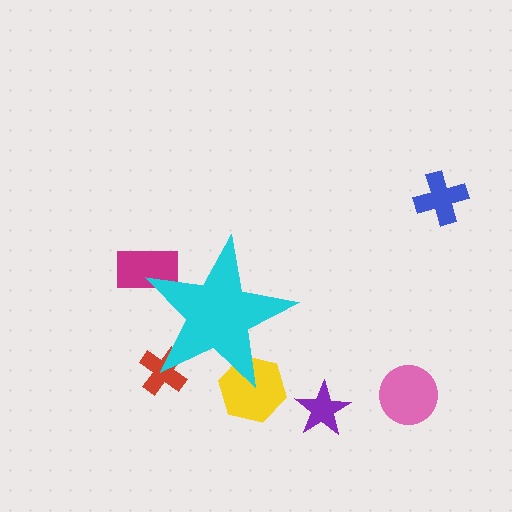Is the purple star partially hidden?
No, the purple star is fully visible.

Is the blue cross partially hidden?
No, the blue cross is fully visible.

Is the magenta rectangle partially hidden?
Yes, the magenta rectangle is partially hidden behind the cyan star.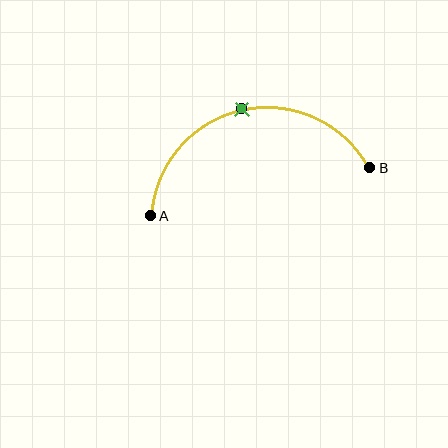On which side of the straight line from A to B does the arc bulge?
The arc bulges above the straight line connecting A and B.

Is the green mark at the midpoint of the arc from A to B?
Yes. The green mark lies on the arc at equal arc-length from both A and B — it is the arc midpoint.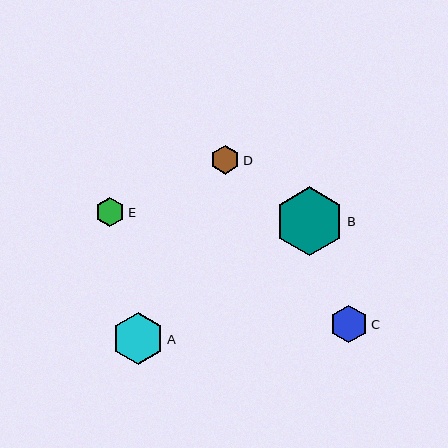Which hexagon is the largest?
Hexagon B is the largest with a size of approximately 68 pixels.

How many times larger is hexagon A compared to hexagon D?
Hexagon A is approximately 1.8 times the size of hexagon D.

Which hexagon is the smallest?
Hexagon D is the smallest with a size of approximately 29 pixels.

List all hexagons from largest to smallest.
From largest to smallest: B, A, C, E, D.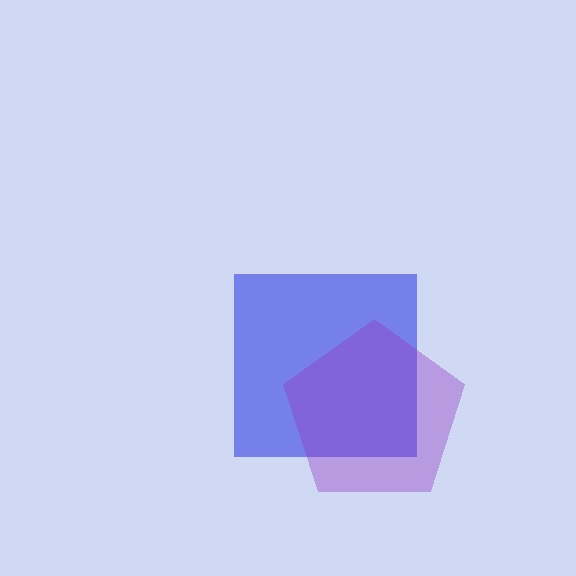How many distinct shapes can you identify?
There are 2 distinct shapes: a blue square, a purple pentagon.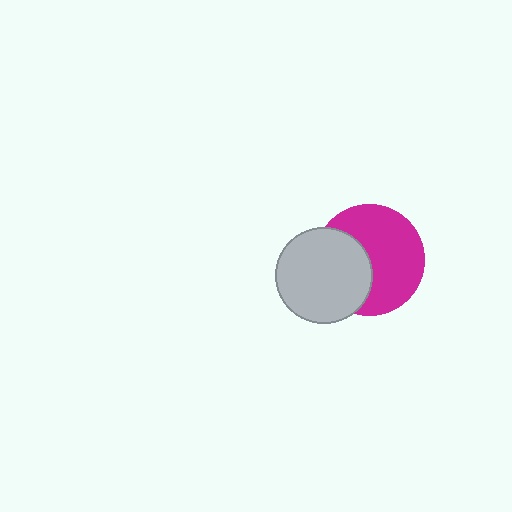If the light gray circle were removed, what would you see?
You would see the complete magenta circle.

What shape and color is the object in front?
The object in front is a light gray circle.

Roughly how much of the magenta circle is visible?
About half of it is visible (roughly 62%).